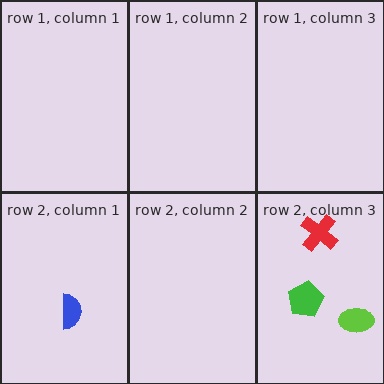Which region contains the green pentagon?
The row 2, column 3 region.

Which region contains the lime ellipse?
The row 2, column 3 region.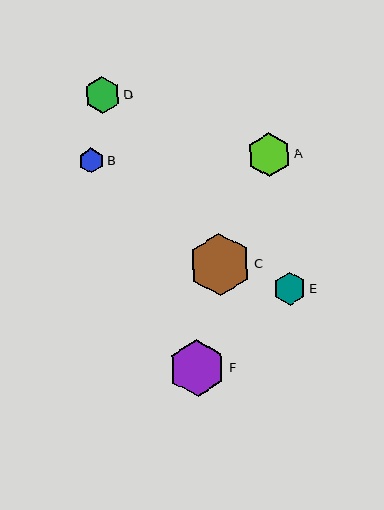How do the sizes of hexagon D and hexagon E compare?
Hexagon D and hexagon E are approximately the same size.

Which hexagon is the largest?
Hexagon C is the largest with a size of approximately 63 pixels.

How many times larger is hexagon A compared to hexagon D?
Hexagon A is approximately 1.2 times the size of hexagon D.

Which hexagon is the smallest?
Hexagon B is the smallest with a size of approximately 25 pixels.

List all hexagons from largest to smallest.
From largest to smallest: C, F, A, D, E, B.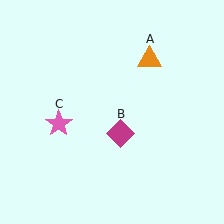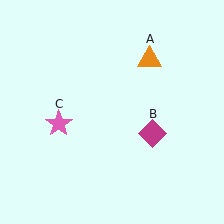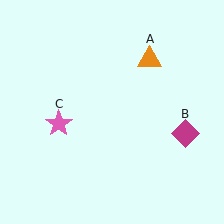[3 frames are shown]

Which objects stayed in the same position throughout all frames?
Orange triangle (object A) and pink star (object C) remained stationary.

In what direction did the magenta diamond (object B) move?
The magenta diamond (object B) moved right.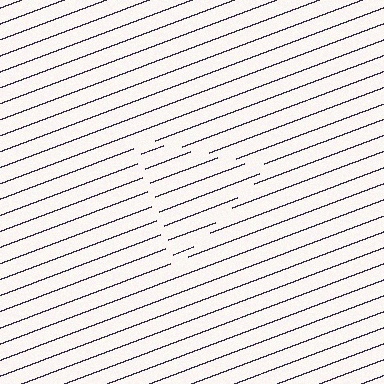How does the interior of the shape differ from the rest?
The interior of the shape contains the same grating, shifted by half a period — the contour is defined by the phase discontinuity where line-ends from the inner and outer gratings abut.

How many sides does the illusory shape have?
3 sides — the line-ends trace a triangle.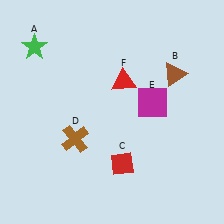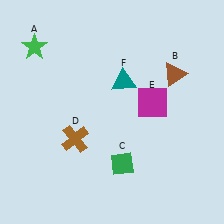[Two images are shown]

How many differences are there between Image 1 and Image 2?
There are 2 differences between the two images.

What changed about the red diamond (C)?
In Image 1, C is red. In Image 2, it changed to green.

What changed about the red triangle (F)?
In Image 1, F is red. In Image 2, it changed to teal.